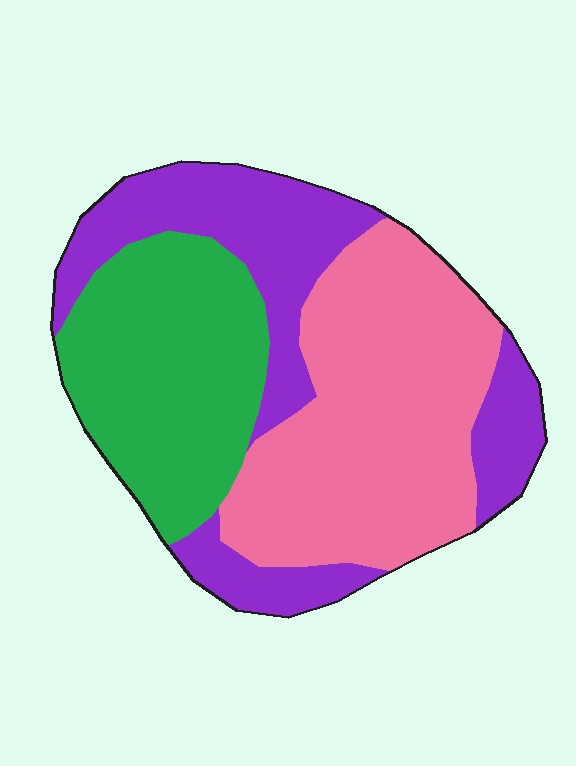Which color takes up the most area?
Pink, at roughly 40%.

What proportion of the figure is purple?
Purple takes up about one third (1/3) of the figure.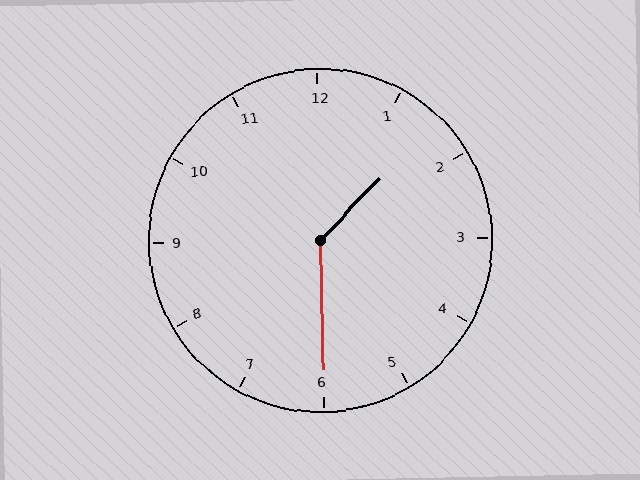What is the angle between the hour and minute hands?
Approximately 135 degrees.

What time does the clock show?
1:30.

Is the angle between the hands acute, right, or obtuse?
It is obtuse.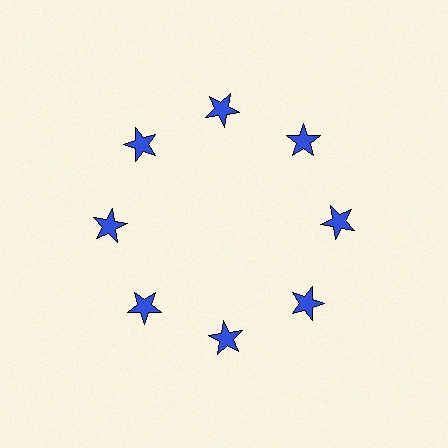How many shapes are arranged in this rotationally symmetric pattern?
There are 8 shapes, arranged in 8 groups of 1.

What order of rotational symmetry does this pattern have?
This pattern has 8-fold rotational symmetry.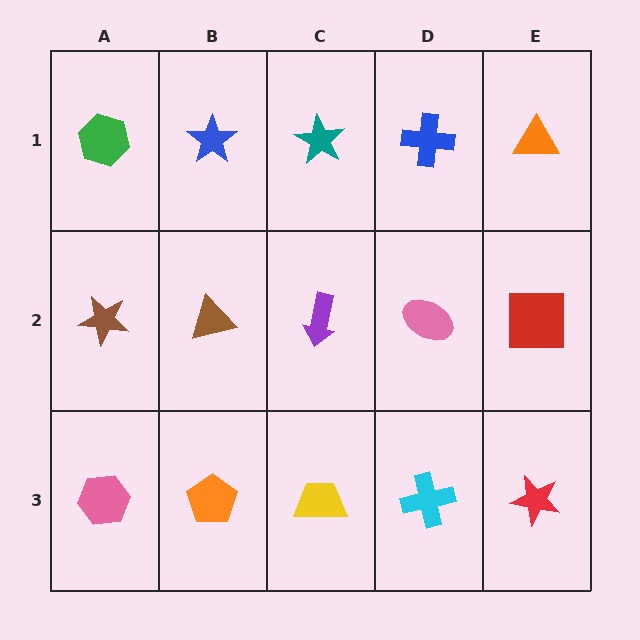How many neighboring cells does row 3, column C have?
3.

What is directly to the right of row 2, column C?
A pink ellipse.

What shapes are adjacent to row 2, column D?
A blue cross (row 1, column D), a cyan cross (row 3, column D), a purple arrow (row 2, column C), a red square (row 2, column E).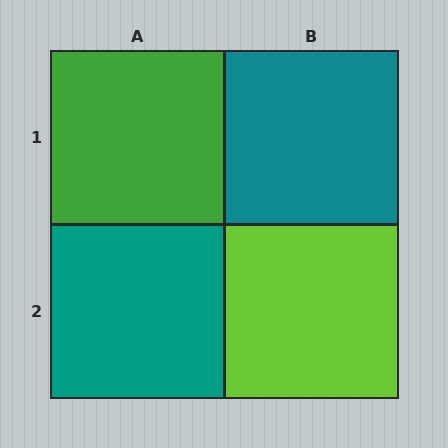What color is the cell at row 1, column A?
Green.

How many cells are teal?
2 cells are teal.